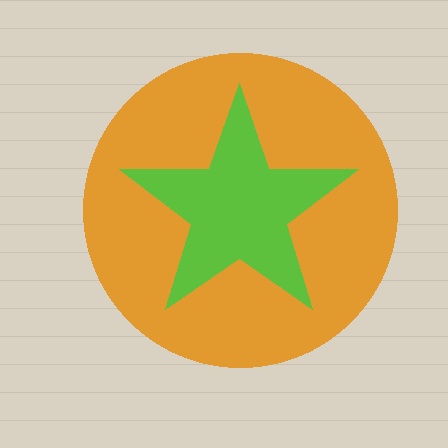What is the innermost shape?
The lime star.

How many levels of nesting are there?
2.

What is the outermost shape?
The orange circle.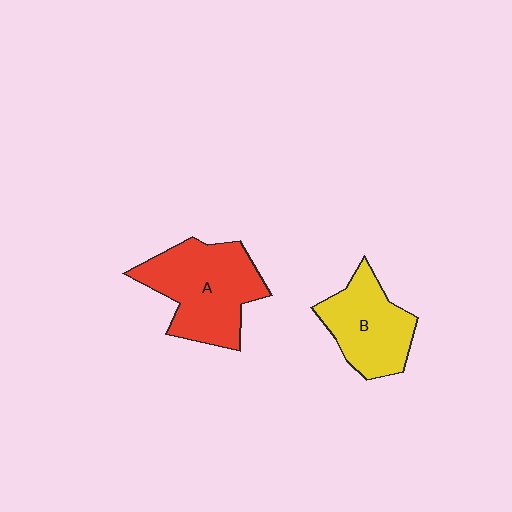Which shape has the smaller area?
Shape B (yellow).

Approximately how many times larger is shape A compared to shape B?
Approximately 1.3 times.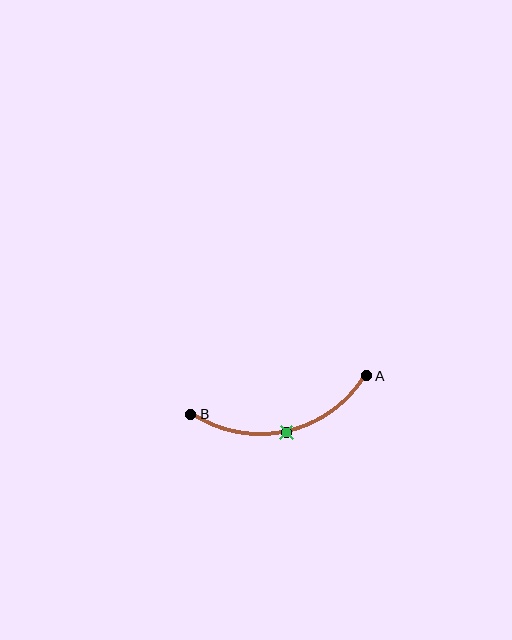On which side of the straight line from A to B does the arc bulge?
The arc bulges below the straight line connecting A and B.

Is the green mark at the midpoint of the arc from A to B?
Yes. The green mark lies on the arc at equal arc-length from both A and B — it is the arc midpoint.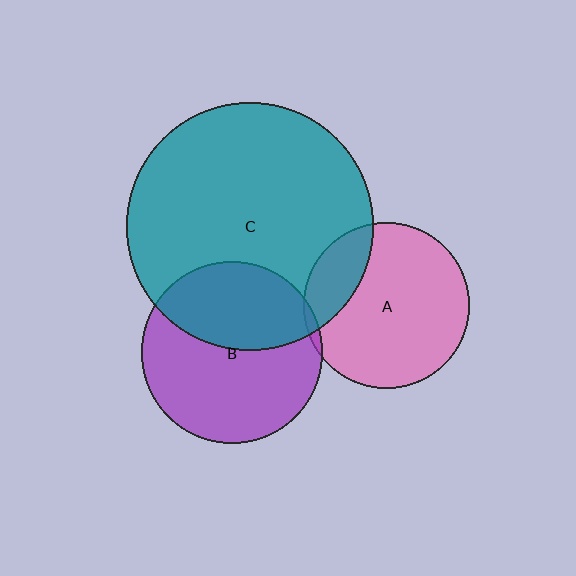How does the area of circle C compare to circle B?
Approximately 1.9 times.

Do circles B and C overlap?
Yes.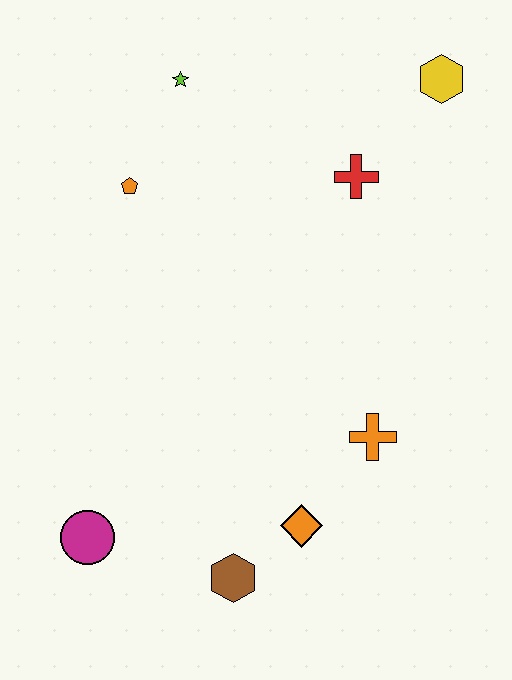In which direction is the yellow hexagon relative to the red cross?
The yellow hexagon is above the red cross.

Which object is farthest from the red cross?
The magenta circle is farthest from the red cross.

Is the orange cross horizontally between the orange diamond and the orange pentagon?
No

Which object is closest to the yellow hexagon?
The red cross is closest to the yellow hexagon.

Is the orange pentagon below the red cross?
Yes